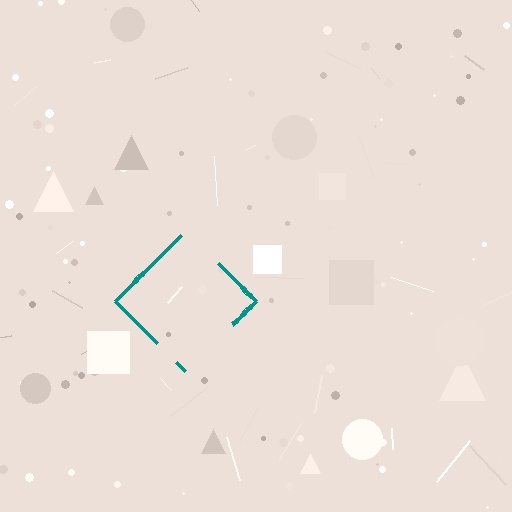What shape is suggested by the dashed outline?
The dashed outline suggests a diamond.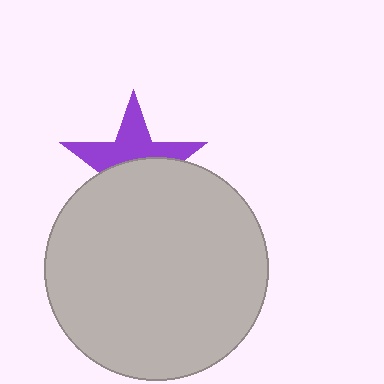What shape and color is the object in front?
The object in front is a light gray circle.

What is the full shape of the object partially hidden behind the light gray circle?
The partially hidden object is a purple star.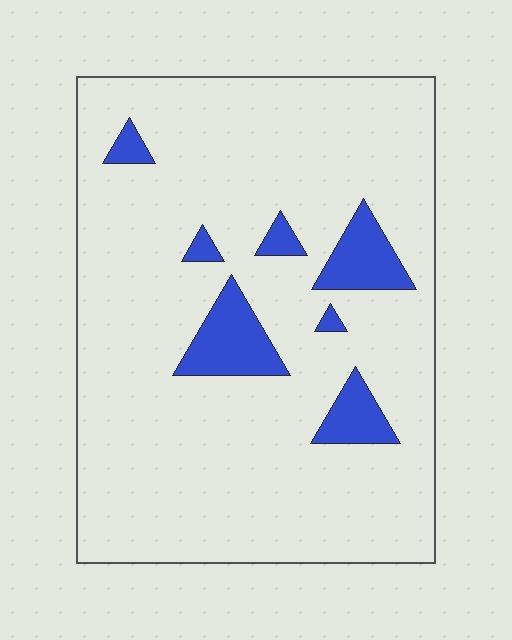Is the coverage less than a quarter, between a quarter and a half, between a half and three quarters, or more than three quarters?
Less than a quarter.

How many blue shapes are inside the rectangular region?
7.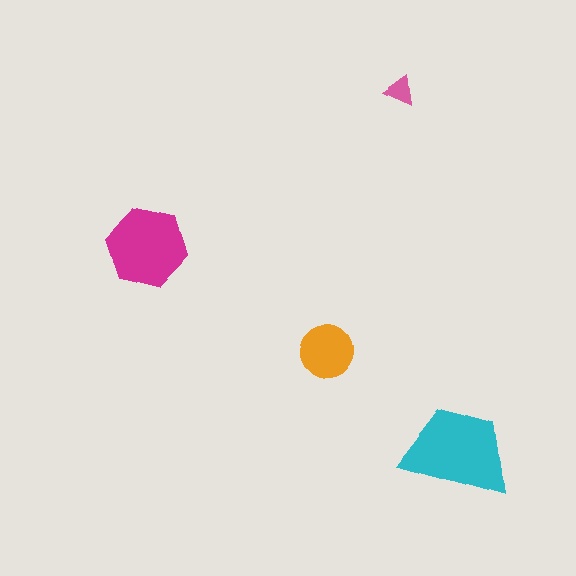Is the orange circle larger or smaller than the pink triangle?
Larger.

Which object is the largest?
The cyan trapezoid.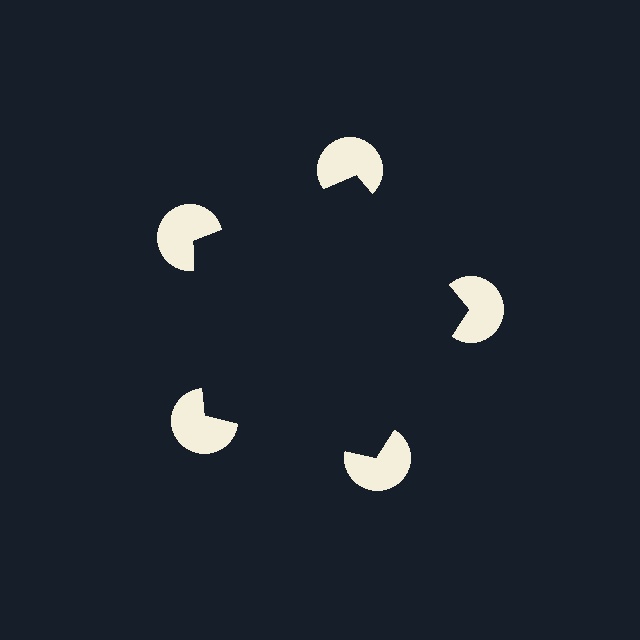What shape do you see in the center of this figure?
An illusory pentagon — its edges are inferred from the aligned wedge cuts in the pac-man discs, not physically drawn.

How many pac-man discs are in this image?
There are 5 — one at each vertex of the illusory pentagon.